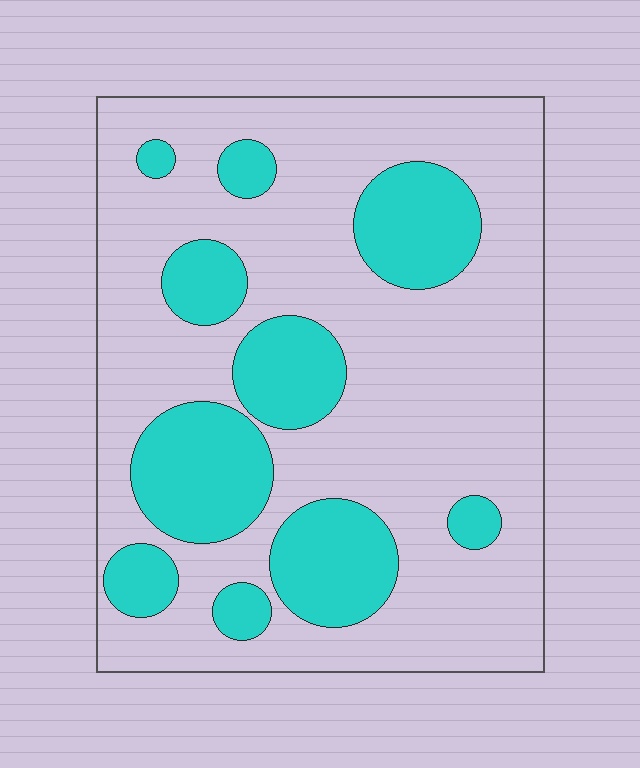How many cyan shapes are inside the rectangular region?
10.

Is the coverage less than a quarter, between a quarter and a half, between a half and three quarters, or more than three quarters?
Between a quarter and a half.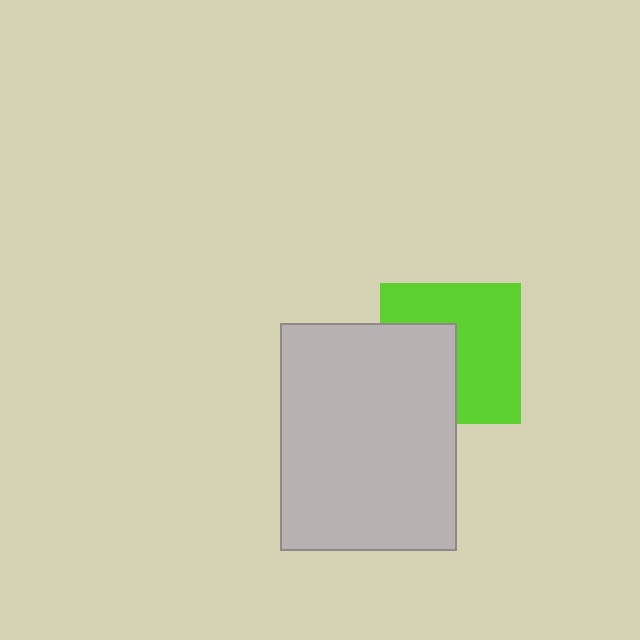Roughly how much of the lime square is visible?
About half of it is visible (roughly 61%).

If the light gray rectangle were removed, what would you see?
You would see the complete lime square.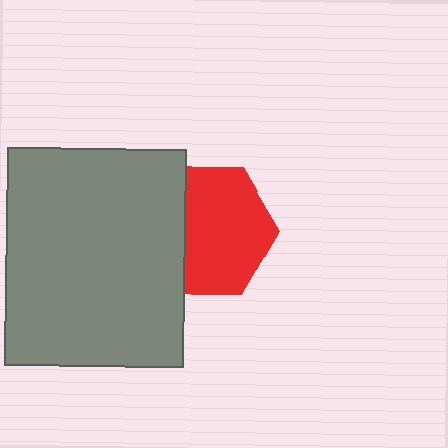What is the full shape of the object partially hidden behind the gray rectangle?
The partially hidden object is a red hexagon.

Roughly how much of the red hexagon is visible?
Most of it is visible (roughly 69%).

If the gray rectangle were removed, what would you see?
You would see the complete red hexagon.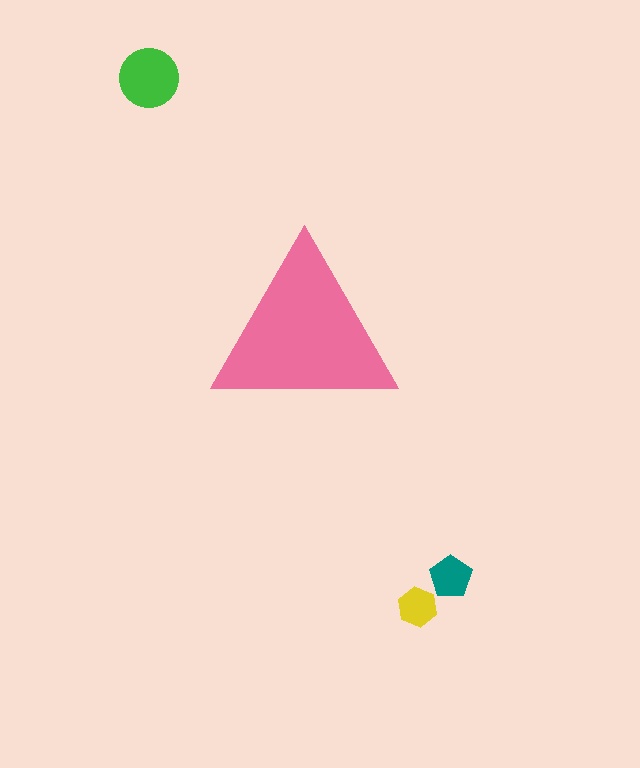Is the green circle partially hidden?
No, the green circle is fully visible.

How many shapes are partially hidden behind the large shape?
0 shapes are partially hidden.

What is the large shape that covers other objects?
A pink triangle.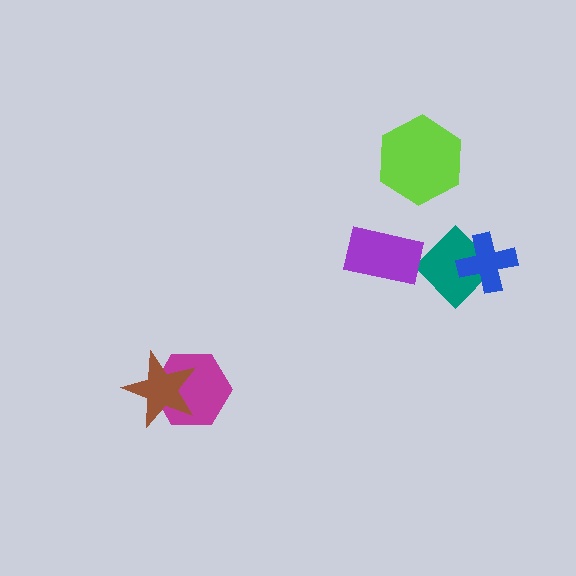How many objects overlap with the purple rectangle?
0 objects overlap with the purple rectangle.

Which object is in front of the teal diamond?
The blue cross is in front of the teal diamond.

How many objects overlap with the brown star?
1 object overlaps with the brown star.